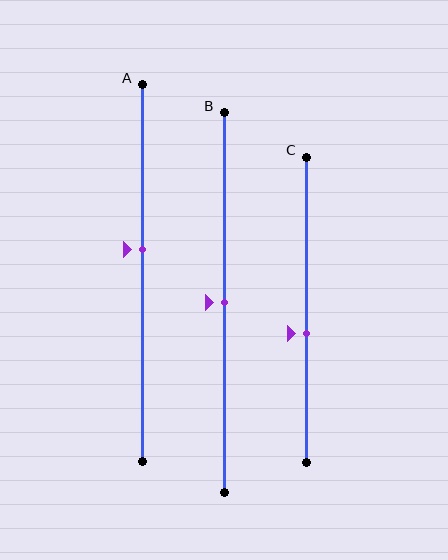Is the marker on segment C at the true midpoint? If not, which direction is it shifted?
No, the marker on segment C is shifted downward by about 8% of the segment length.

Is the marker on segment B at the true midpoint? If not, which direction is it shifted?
Yes, the marker on segment B is at the true midpoint.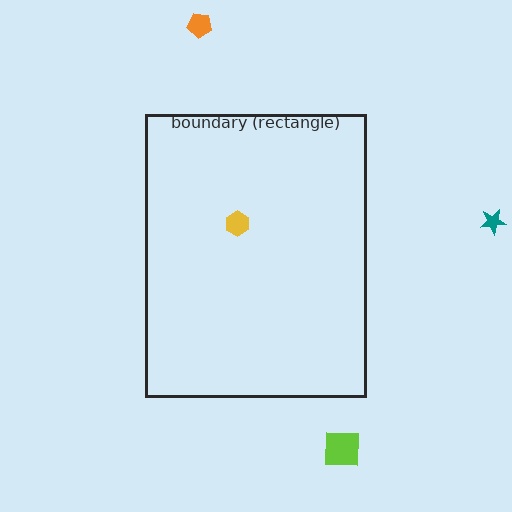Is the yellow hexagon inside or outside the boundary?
Inside.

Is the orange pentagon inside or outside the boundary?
Outside.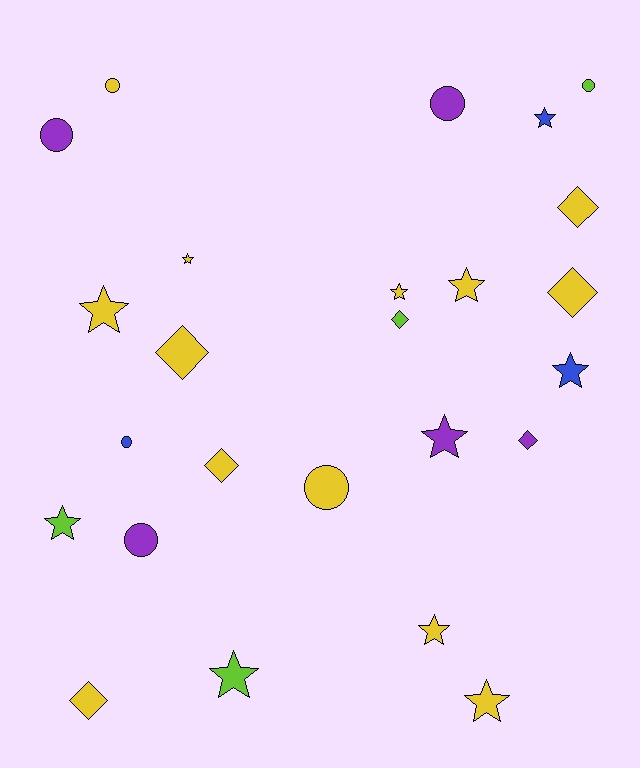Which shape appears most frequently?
Star, with 11 objects.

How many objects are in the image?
There are 25 objects.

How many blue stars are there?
There are 2 blue stars.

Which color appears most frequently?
Yellow, with 13 objects.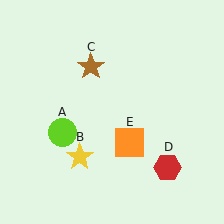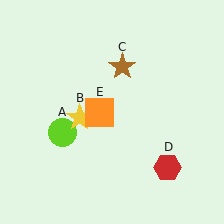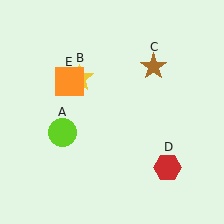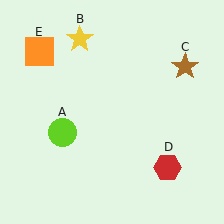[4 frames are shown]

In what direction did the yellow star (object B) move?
The yellow star (object B) moved up.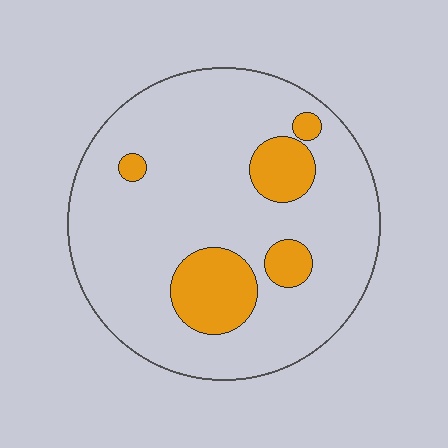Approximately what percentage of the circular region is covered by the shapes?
Approximately 15%.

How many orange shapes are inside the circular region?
5.